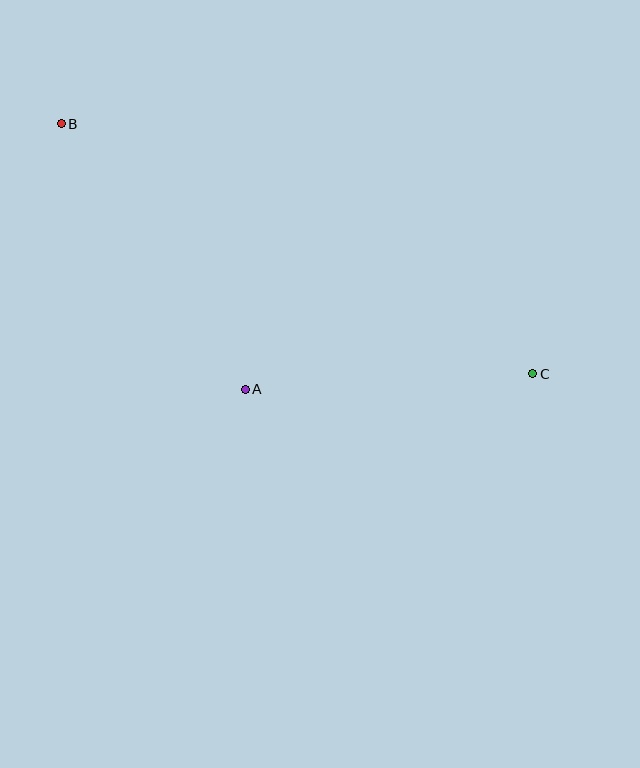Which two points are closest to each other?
Points A and C are closest to each other.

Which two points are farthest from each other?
Points B and C are farthest from each other.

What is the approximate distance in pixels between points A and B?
The distance between A and B is approximately 323 pixels.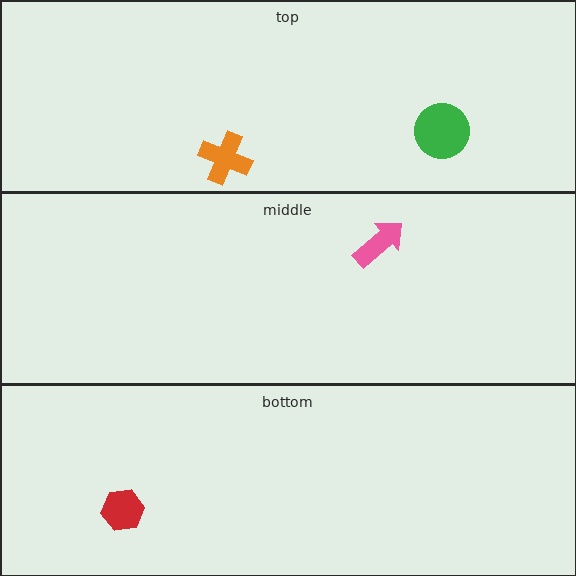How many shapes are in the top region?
2.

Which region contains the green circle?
The top region.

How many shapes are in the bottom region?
1.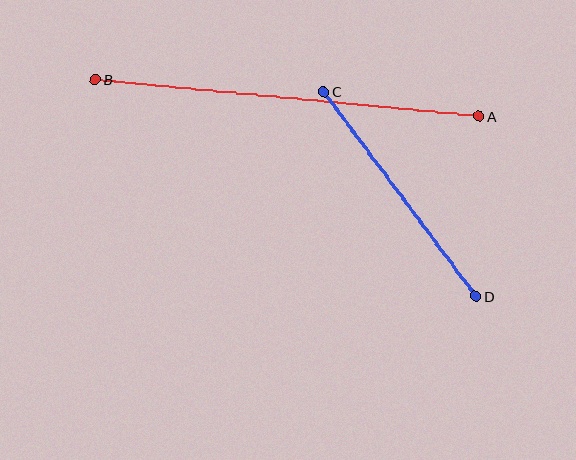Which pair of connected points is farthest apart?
Points A and B are farthest apart.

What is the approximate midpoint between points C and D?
The midpoint is at approximately (400, 194) pixels.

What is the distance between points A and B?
The distance is approximately 386 pixels.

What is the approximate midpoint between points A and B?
The midpoint is at approximately (287, 98) pixels.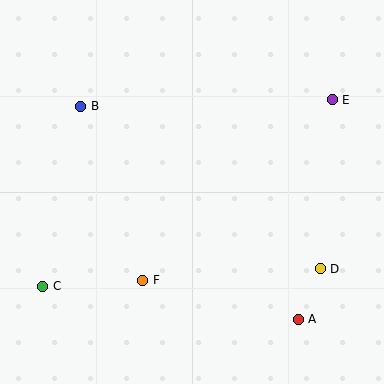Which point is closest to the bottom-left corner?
Point C is closest to the bottom-left corner.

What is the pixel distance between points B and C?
The distance between B and C is 184 pixels.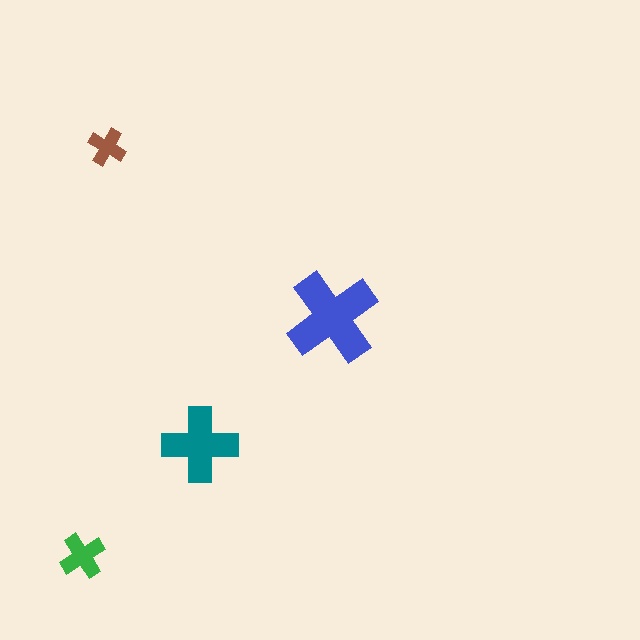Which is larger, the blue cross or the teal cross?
The blue one.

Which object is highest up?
The brown cross is topmost.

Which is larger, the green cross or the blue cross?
The blue one.